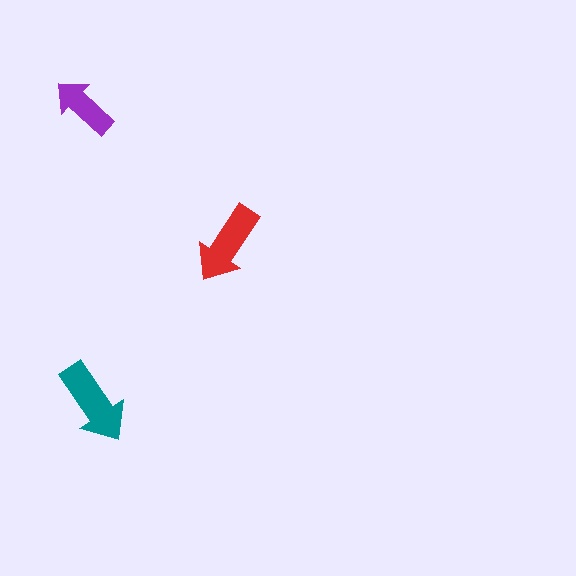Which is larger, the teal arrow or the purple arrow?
The teal one.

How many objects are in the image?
There are 3 objects in the image.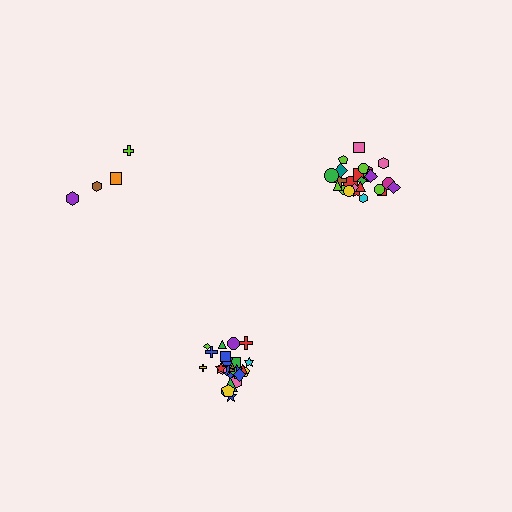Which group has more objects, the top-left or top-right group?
The top-right group.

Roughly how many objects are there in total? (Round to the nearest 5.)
Roughly 55 objects in total.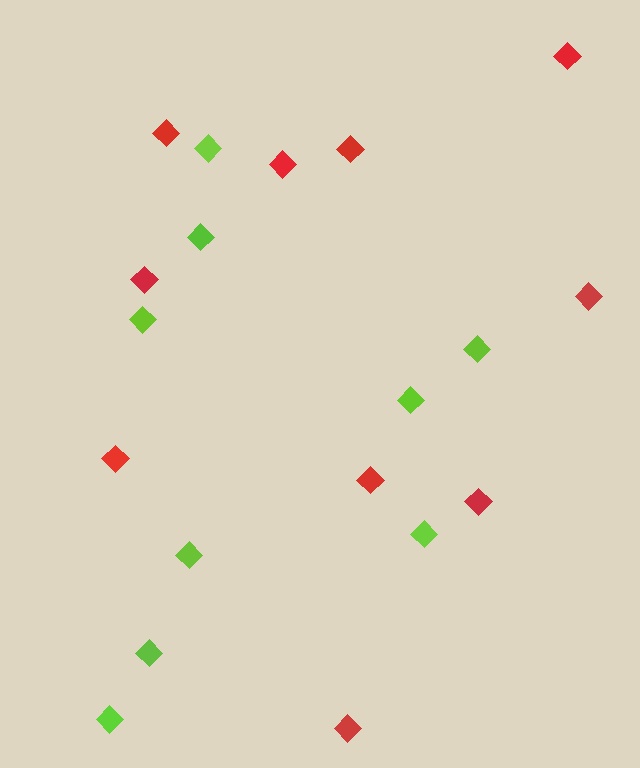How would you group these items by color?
There are 2 groups: one group of lime diamonds (9) and one group of red diamonds (10).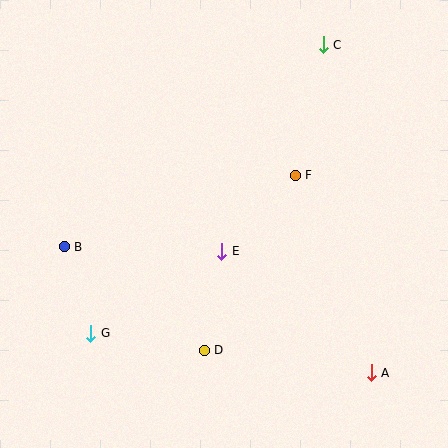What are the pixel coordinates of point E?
Point E is at (222, 251).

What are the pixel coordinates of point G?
Point G is at (91, 334).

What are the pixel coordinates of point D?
Point D is at (204, 350).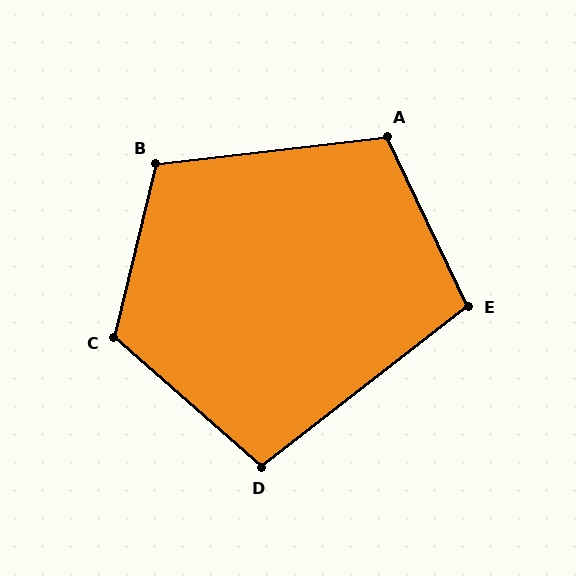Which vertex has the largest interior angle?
C, at approximately 118 degrees.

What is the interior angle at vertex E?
Approximately 102 degrees (obtuse).